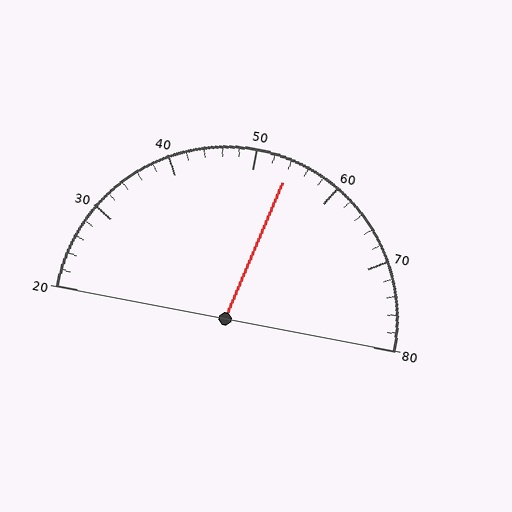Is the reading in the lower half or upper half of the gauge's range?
The reading is in the upper half of the range (20 to 80).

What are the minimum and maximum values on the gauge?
The gauge ranges from 20 to 80.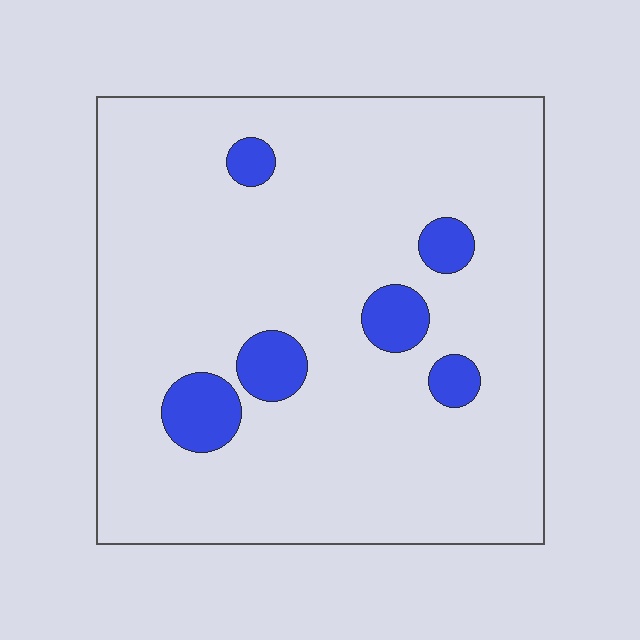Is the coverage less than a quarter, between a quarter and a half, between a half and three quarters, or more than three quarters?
Less than a quarter.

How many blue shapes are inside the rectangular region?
6.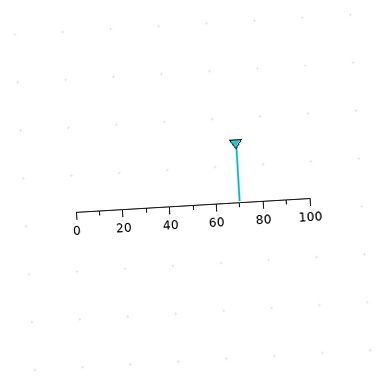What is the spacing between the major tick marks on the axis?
The major ticks are spaced 20 apart.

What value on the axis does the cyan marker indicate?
The marker indicates approximately 70.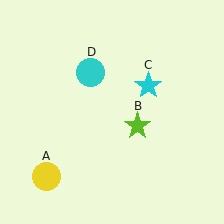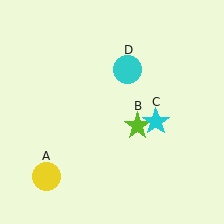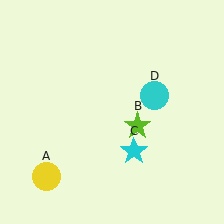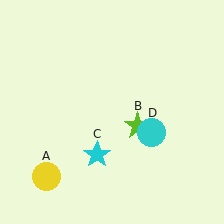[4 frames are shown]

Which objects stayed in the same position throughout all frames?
Yellow circle (object A) and lime star (object B) remained stationary.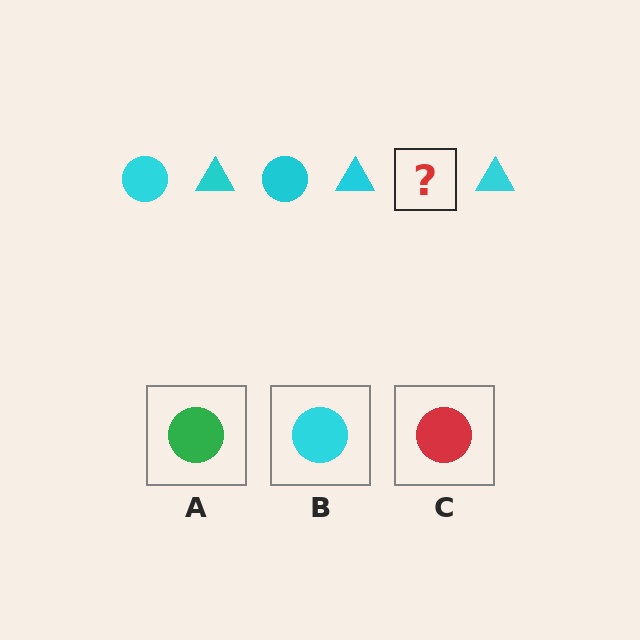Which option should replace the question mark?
Option B.